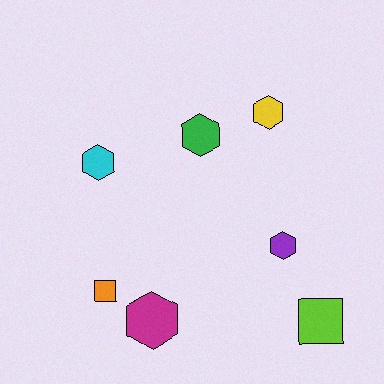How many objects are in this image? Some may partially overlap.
There are 7 objects.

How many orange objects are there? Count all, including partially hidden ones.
There is 1 orange object.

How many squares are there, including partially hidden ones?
There are 2 squares.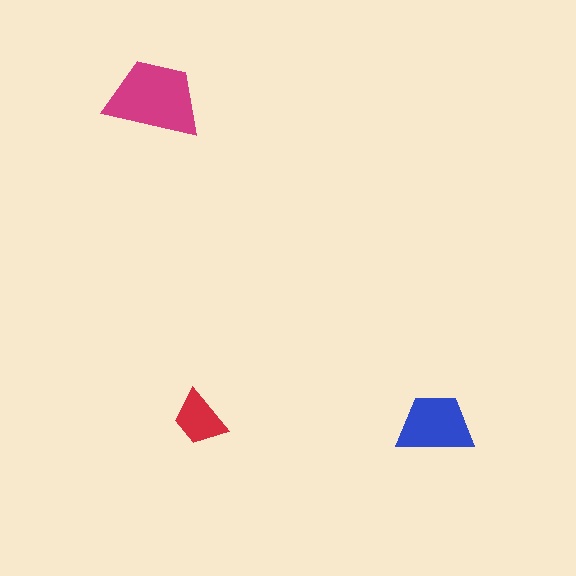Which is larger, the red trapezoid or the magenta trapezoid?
The magenta one.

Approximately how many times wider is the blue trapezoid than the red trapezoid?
About 1.5 times wider.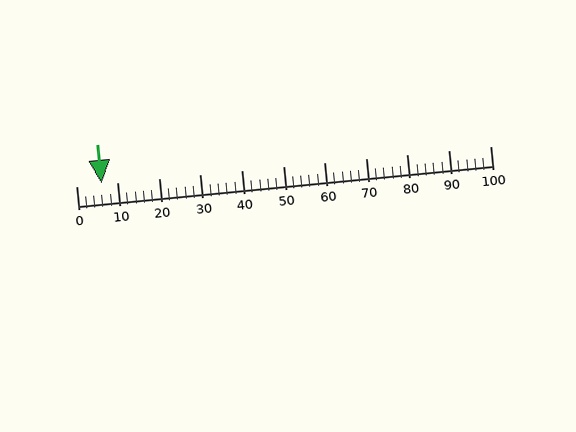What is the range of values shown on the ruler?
The ruler shows values from 0 to 100.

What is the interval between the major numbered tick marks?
The major tick marks are spaced 10 units apart.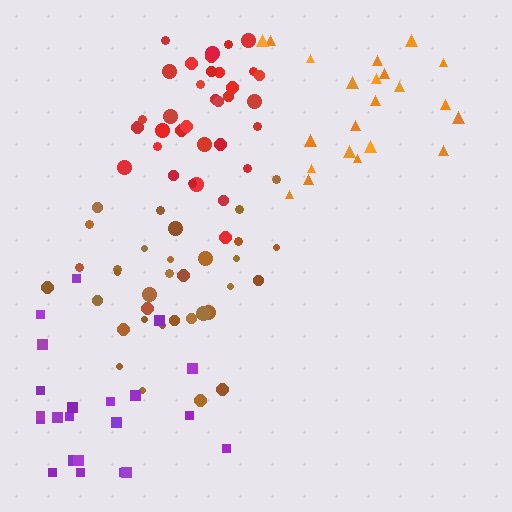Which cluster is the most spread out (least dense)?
Purple.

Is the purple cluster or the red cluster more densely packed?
Red.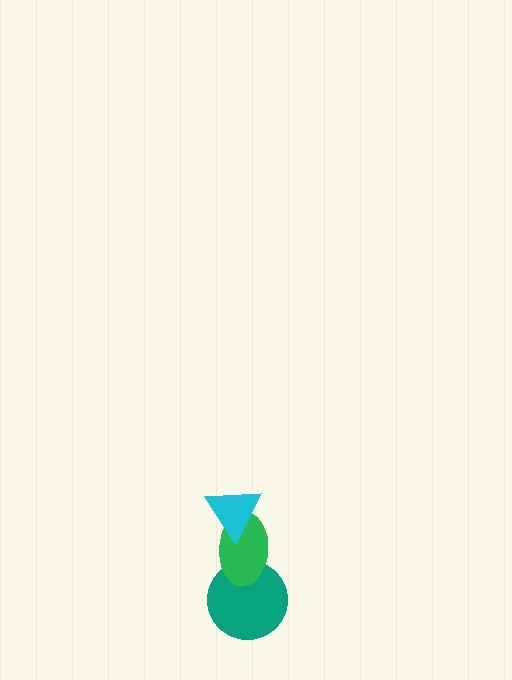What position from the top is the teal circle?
The teal circle is 3rd from the top.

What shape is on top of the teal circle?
The green ellipse is on top of the teal circle.